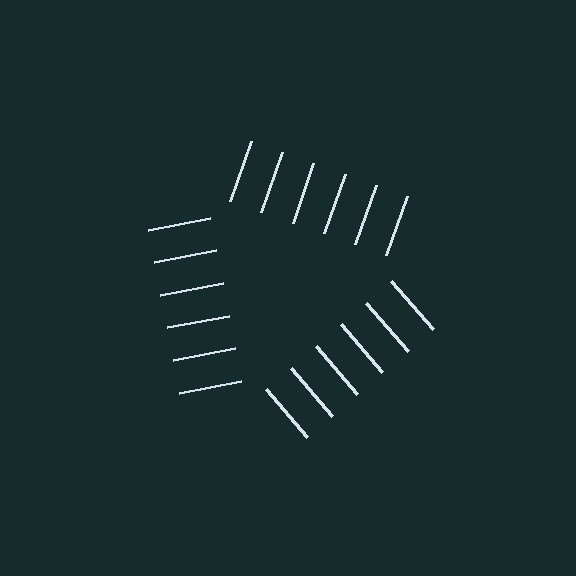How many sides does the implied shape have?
3 sides — the line-ends trace a triangle.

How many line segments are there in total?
18 — 6 along each of the 3 edges.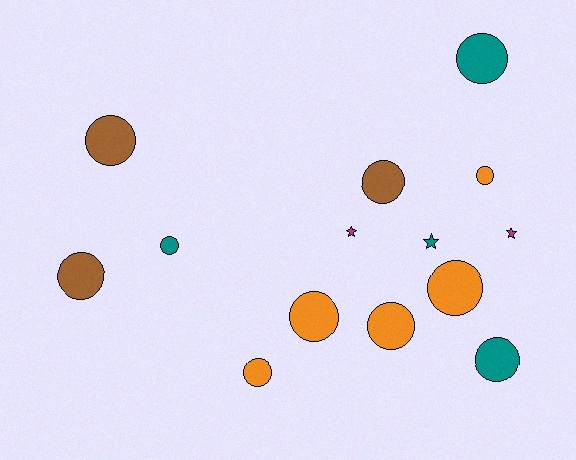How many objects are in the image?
There are 14 objects.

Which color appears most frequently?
Orange, with 5 objects.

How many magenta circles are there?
There are no magenta circles.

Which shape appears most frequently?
Circle, with 11 objects.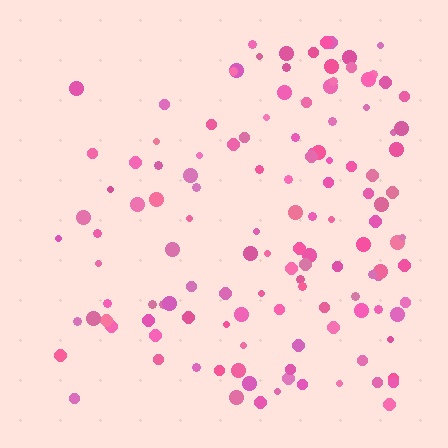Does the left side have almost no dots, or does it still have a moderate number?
Still a moderate number, just noticeably fewer than the right.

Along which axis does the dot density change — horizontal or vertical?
Horizontal.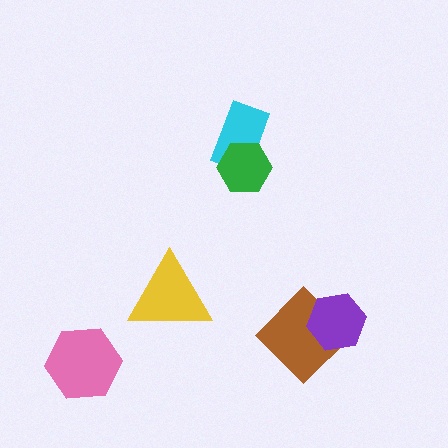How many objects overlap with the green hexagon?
1 object overlaps with the green hexagon.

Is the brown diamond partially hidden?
Yes, it is partially covered by another shape.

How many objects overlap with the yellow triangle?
0 objects overlap with the yellow triangle.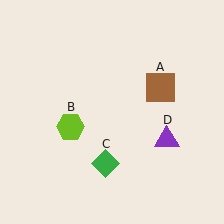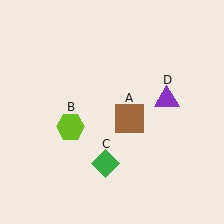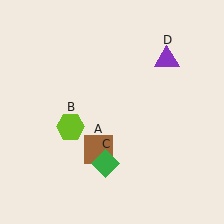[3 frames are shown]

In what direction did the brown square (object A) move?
The brown square (object A) moved down and to the left.